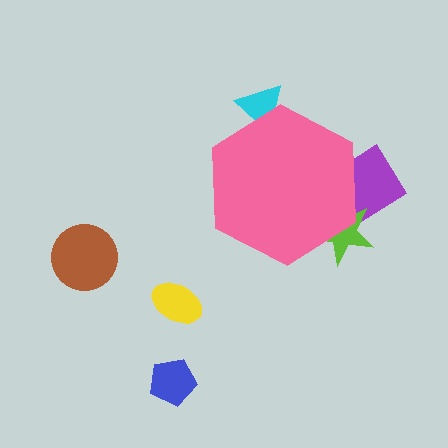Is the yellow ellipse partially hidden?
No, the yellow ellipse is fully visible.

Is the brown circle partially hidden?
No, the brown circle is fully visible.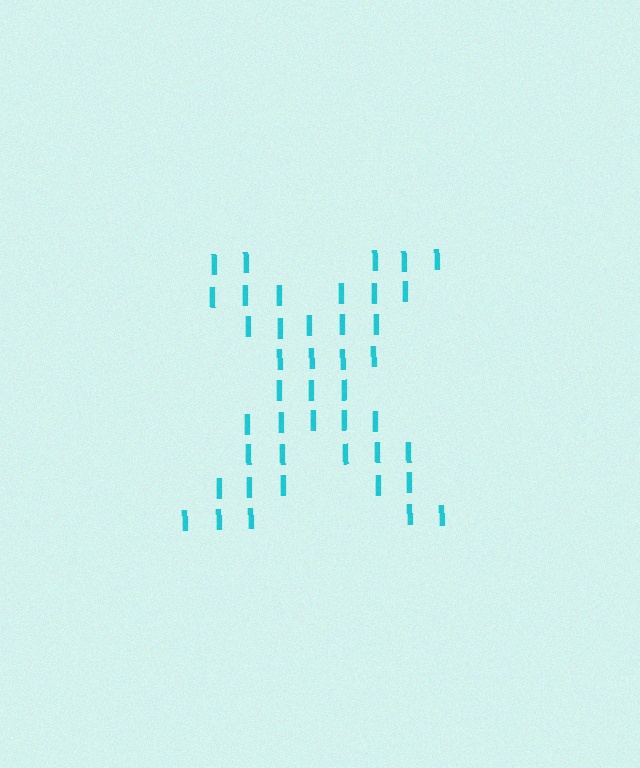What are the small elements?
The small elements are letter I's.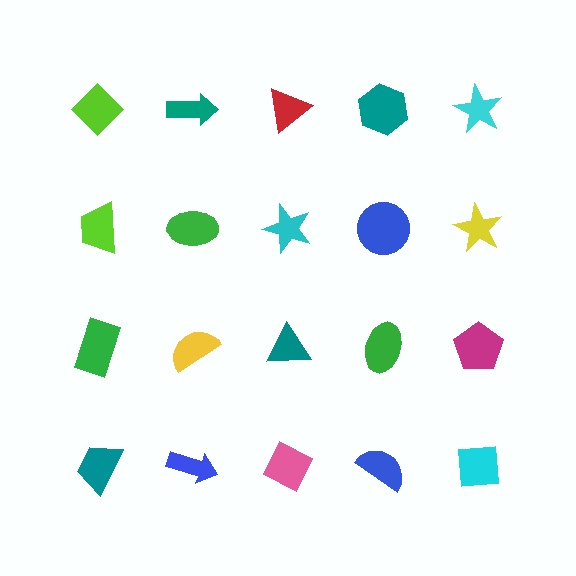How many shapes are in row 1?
5 shapes.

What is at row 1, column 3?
A red triangle.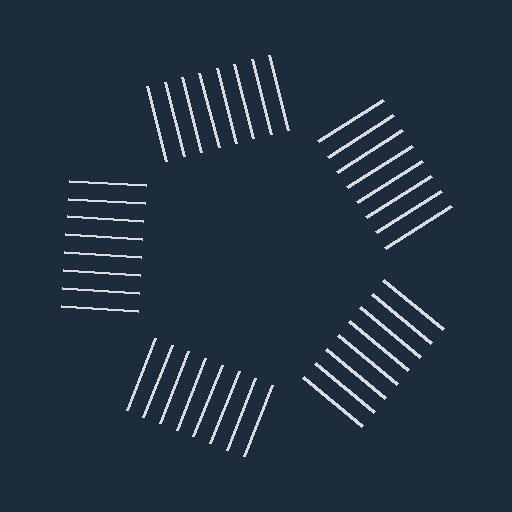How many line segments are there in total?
40 — 8 along each of the 5 edges.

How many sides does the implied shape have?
5 sides — the line-ends trace a pentagon.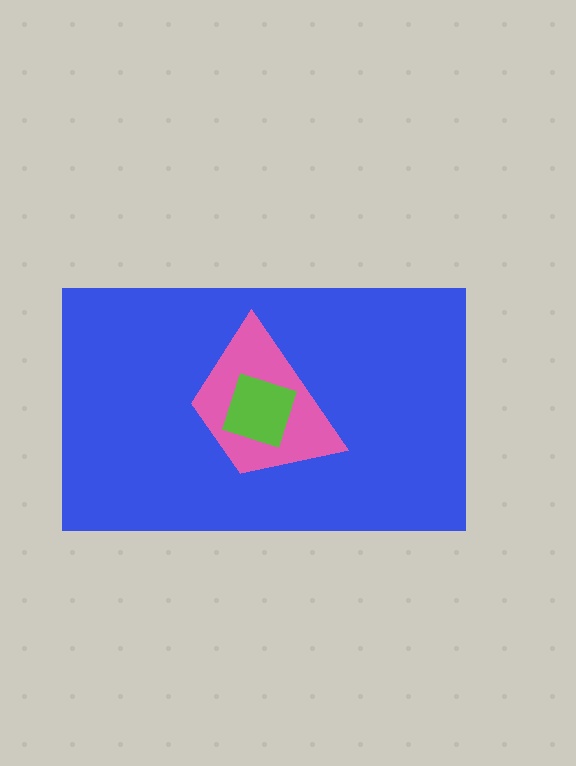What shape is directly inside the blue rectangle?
The pink trapezoid.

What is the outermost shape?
The blue rectangle.